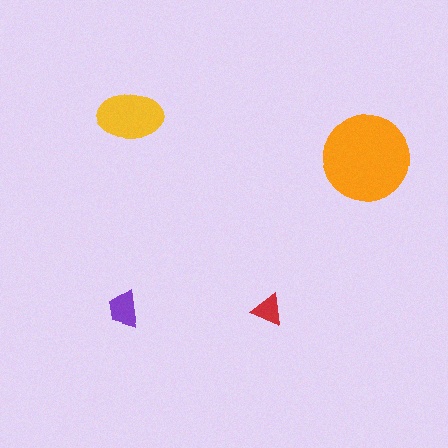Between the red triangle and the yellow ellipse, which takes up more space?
The yellow ellipse.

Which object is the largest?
The orange circle.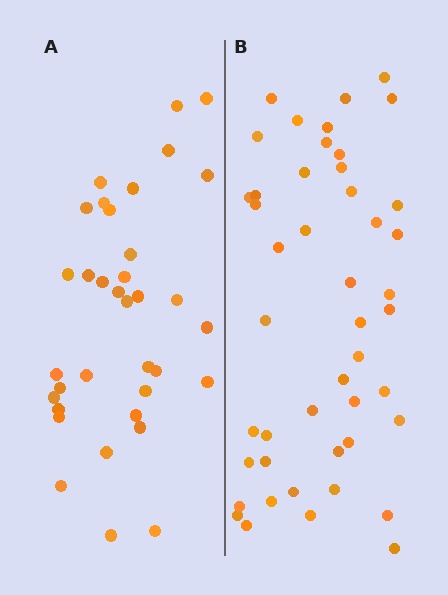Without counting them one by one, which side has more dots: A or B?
Region B (the right region) has more dots.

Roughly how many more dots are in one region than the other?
Region B has roughly 12 or so more dots than region A.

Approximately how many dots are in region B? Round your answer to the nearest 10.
About 50 dots. (The exact count is 46, which rounds to 50.)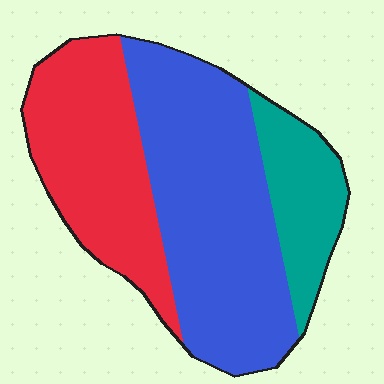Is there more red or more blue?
Blue.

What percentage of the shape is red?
Red covers roughly 35% of the shape.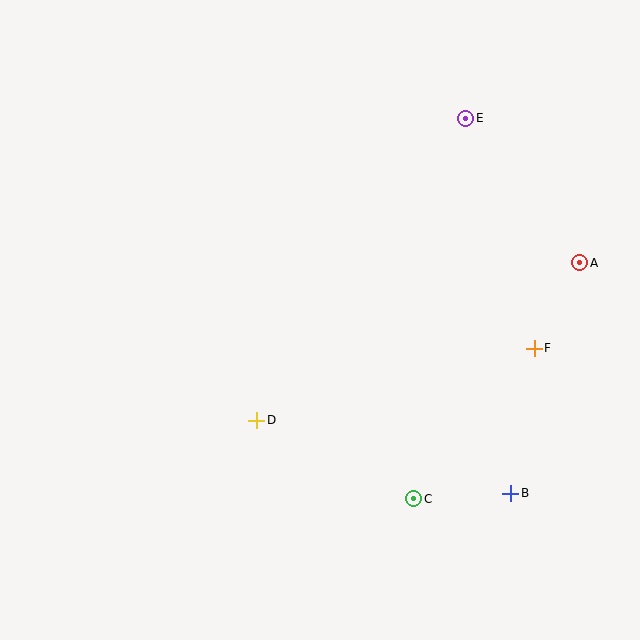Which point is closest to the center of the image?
Point D at (257, 420) is closest to the center.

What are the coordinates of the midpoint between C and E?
The midpoint between C and E is at (440, 309).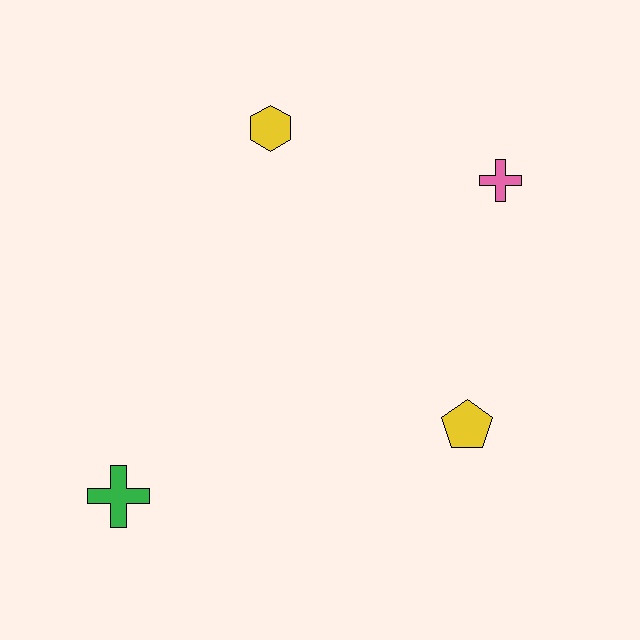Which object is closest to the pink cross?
The yellow hexagon is closest to the pink cross.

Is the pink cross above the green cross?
Yes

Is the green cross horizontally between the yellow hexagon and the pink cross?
No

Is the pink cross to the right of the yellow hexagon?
Yes